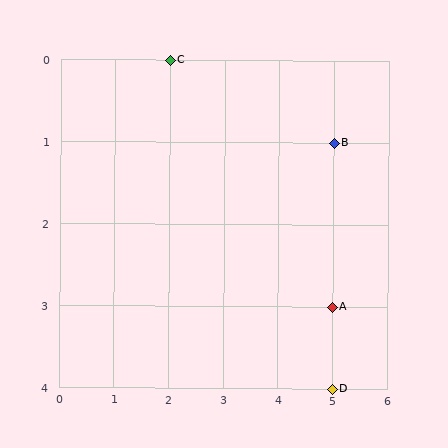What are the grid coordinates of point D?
Point D is at grid coordinates (5, 4).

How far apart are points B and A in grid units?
Points B and A are 2 rows apart.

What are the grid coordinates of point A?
Point A is at grid coordinates (5, 3).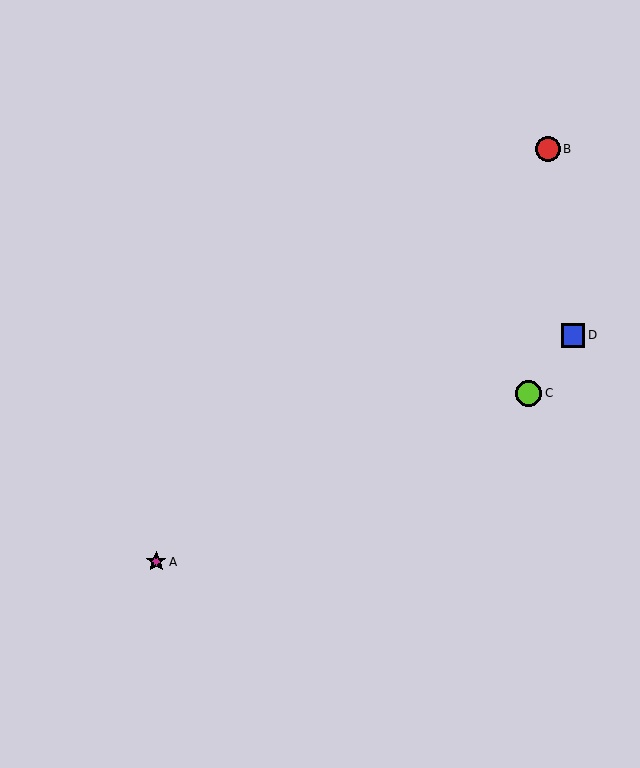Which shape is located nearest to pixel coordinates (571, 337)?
The blue square (labeled D) at (573, 335) is nearest to that location.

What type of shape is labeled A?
Shape A is a magenta star.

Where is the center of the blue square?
The center of the blue square is at (573, 335).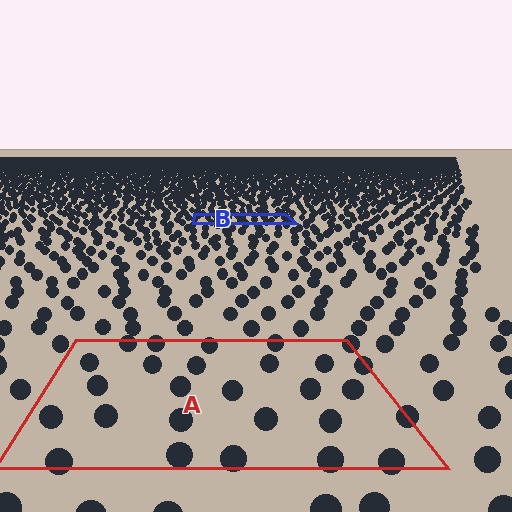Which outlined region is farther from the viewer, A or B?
Region B is farther from the viewer — the texture elements inside it appear smaller and more densely packed.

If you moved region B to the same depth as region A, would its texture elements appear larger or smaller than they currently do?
They would appear larger. At a closer depth, the same texture elements are projected at a bigger on-screen size.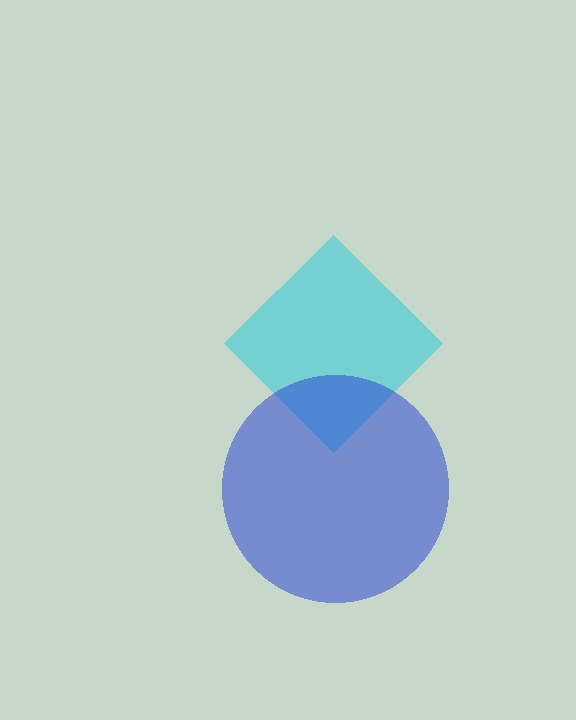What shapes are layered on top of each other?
The layered shapes are: a cyan diamond, a blue circle.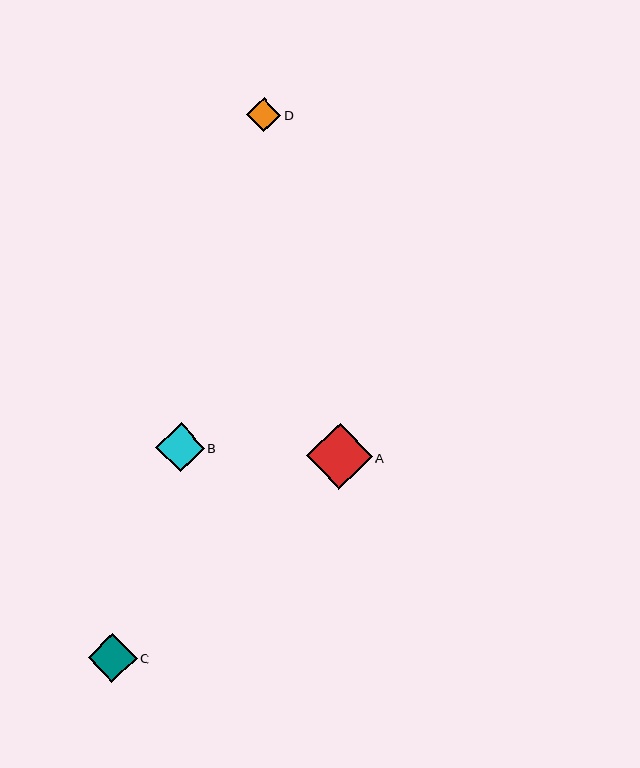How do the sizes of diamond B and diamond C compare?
Diamond B and diamond C are approximately the same size.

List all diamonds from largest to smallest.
From largest to smallest: A, B, C, D.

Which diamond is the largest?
Diamond A is the largest with a size of approximately 66 pixels.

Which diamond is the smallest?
Diamond D is the smallest with a size of approximately 34 pixels.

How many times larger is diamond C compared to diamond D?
Diamond C is approximately 1.4 times the size of diamond D.